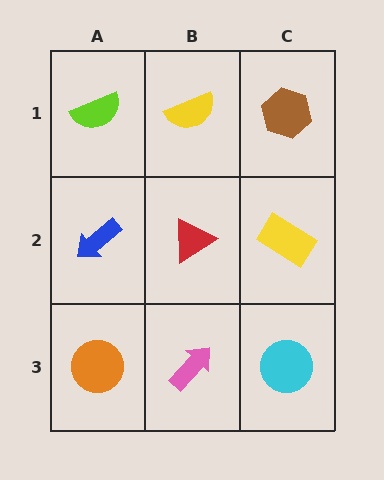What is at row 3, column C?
A cyan circle.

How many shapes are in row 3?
3 shapes.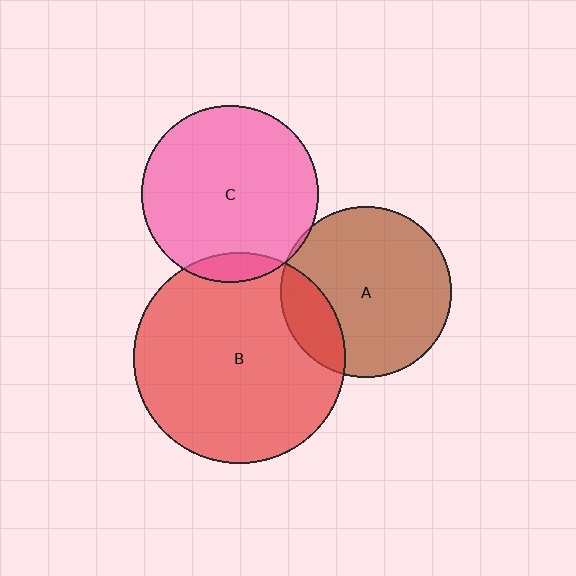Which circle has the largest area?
Circle B (red).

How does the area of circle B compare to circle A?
Approximately 1.5 times.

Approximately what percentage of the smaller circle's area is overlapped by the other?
Approximately 10%.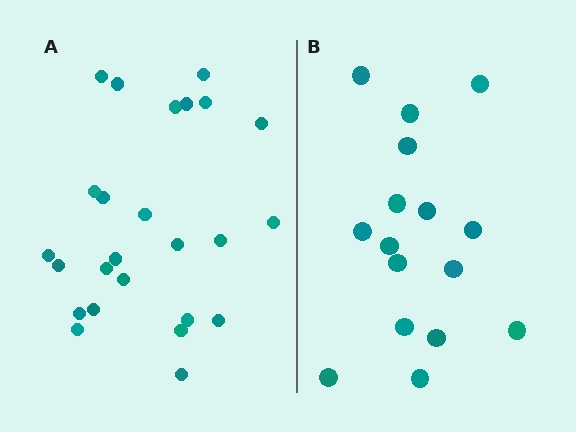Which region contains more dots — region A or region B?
Region A (the left region) has more dots.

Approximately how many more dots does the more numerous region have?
Region A has roughly 8 or so more dots than region B.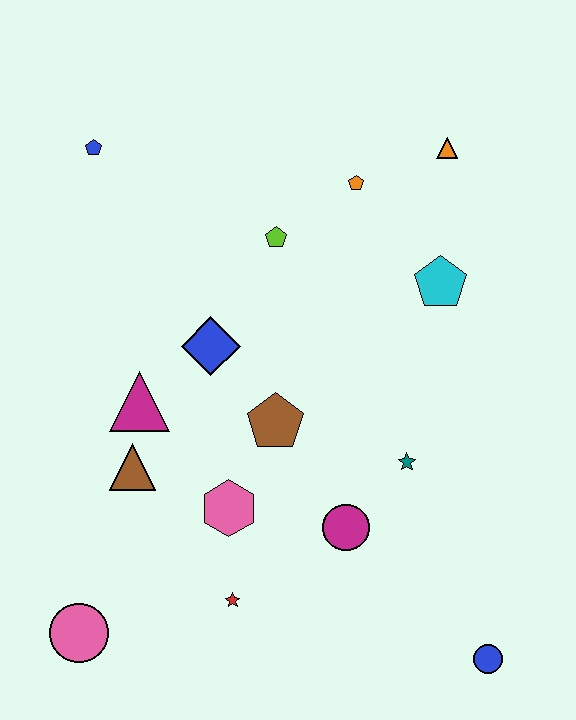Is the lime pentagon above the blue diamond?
Yes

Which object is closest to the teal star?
The magenta circle is closest to the teal star.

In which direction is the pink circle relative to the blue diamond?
The pink circle is below the blue diamond.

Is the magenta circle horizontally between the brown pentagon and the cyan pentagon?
Yes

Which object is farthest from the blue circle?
The blue pentagon is farthest from the blue circle.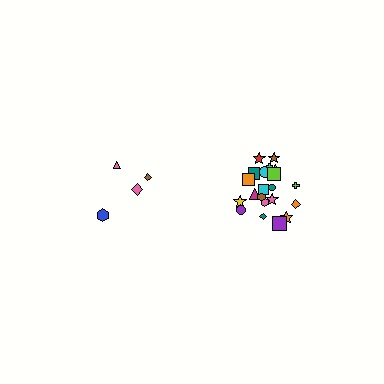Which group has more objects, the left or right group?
The right group.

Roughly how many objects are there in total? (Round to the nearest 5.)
Roughly 25 objects in total.